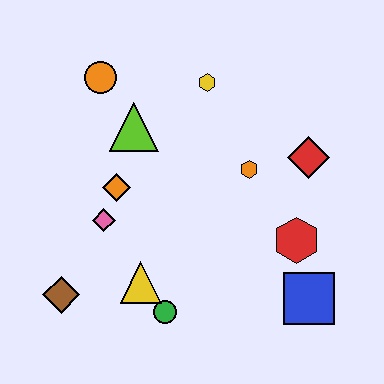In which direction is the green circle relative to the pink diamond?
The green circle is below the pink diamond.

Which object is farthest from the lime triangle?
The blue square is farthest from the lime triangle.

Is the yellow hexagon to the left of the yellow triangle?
No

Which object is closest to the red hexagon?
The blue square is closest to the red hexagon.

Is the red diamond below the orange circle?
Yes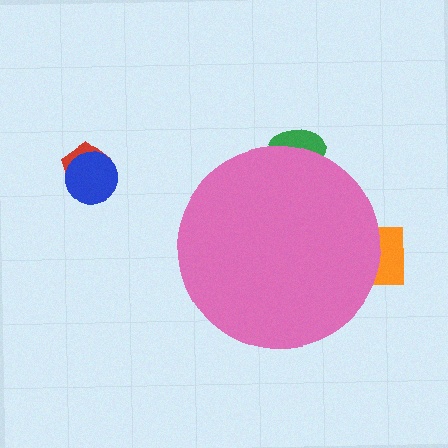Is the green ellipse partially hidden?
Yes, the green ellipse is partially hidden behind the pink circle.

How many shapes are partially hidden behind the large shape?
2 shapes are partially hidden.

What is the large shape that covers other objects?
A pink circle.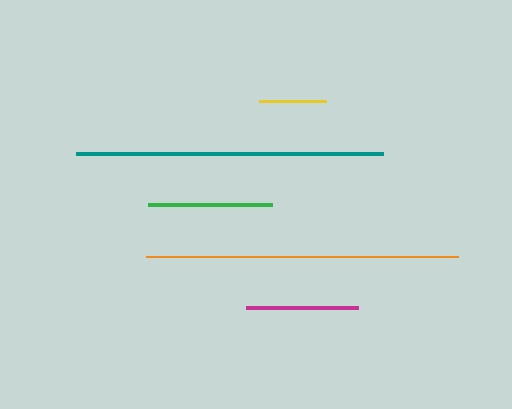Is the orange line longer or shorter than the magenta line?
The orange line is longer than the magenta line.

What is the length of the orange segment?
The orange segment is approximately 312 pixels long.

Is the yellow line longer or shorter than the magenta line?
The magenta line is longer than the yellow line.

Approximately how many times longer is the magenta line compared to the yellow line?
The magenta line is approximately 1.7 times the length of the yellow line.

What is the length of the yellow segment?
The yellow segment is approximately 67 pixels long.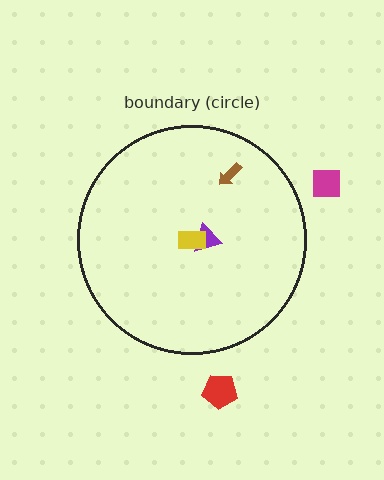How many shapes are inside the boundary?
3 inside, 2 outside.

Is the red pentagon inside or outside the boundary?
Outside.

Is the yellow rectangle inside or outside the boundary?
Inside.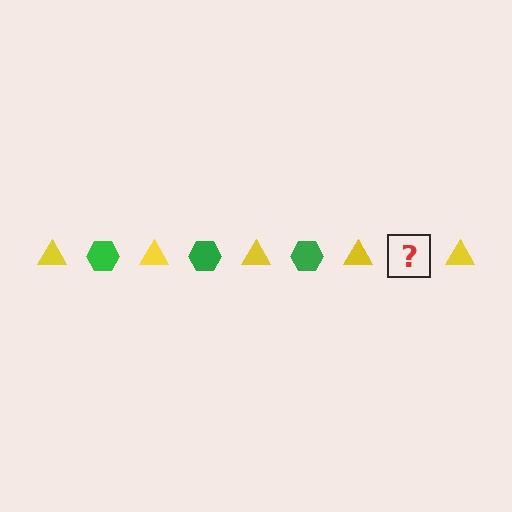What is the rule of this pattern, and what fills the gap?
The rule is that the pattern alternates between yellow triangle and green hexagon. The gap should be filled with a green hexagon.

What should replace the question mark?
The question mark should be replaced with a green hexagon.